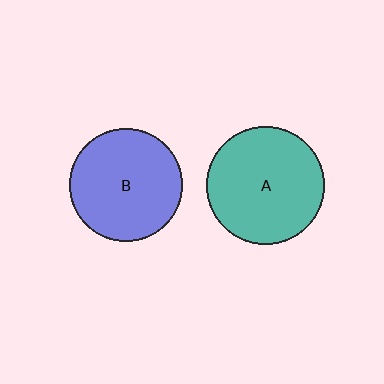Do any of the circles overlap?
No, none of the circles overlap.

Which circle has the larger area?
Circle A (teal).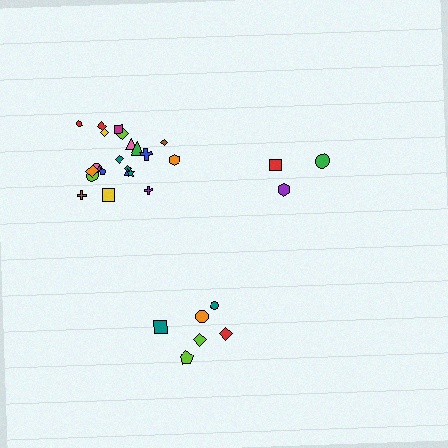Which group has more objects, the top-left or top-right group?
The top-left group.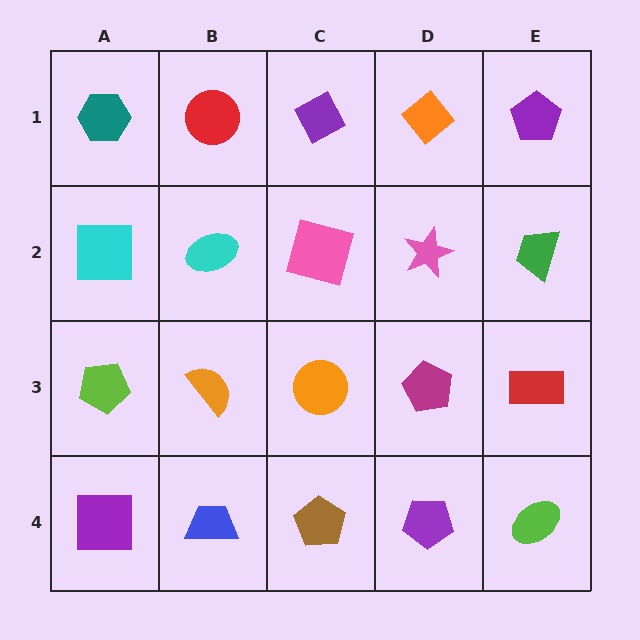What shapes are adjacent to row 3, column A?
A cyan square (row 2, column A), a purple square (row 4, column A), an orange semicircle (row 3, column B).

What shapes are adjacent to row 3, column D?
A pink star (row 2, column D), a purple pentagon (row 4, column D), an orange circle (row 3, column C), a red rectangle (row 3, column E).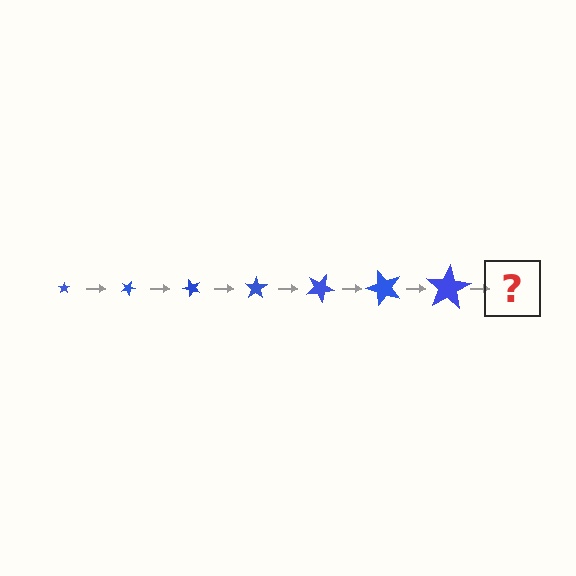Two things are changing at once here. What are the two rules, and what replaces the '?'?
The two rules are that the star grows larger each step and it rotates 25 degrees each step. The '?' should be a star, larger than the previous one and rotated 175 degrees from the start.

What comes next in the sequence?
The next element should be a star, larger than the previous one and rotated 175 degrees from the start.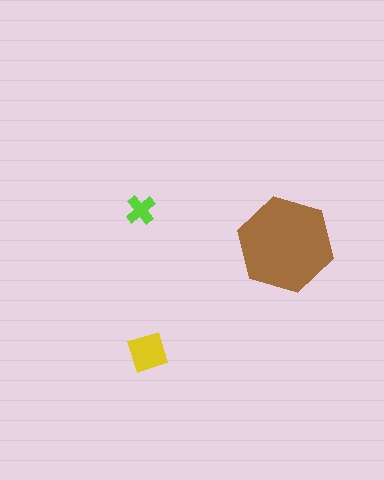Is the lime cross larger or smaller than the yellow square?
Smaller.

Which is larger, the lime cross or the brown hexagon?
The brown hexagon.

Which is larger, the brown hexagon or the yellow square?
The brown hexagon.